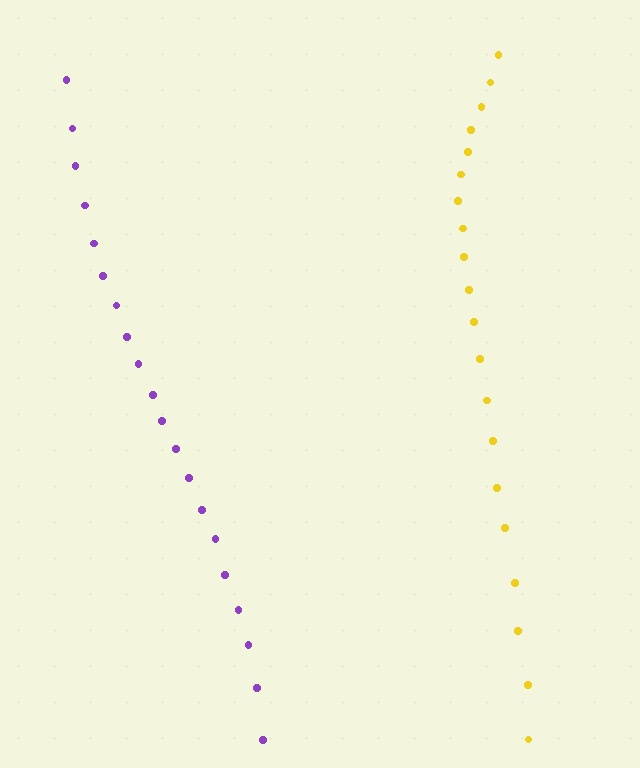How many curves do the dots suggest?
There are 2 distinct paths.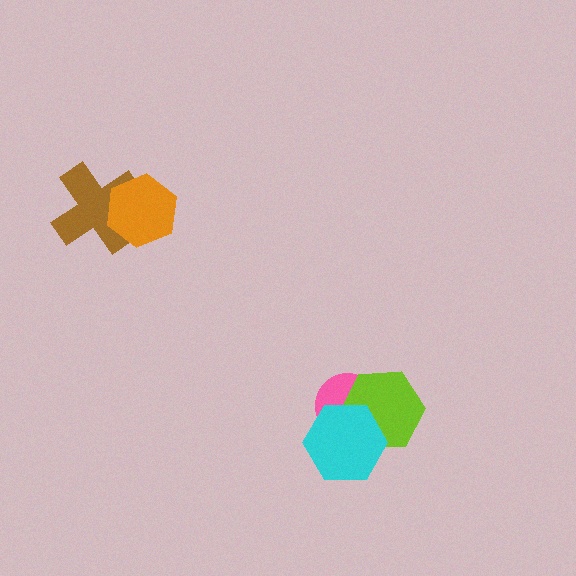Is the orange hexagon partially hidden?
No, no other shape covers it.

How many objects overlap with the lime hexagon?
2 objects overlap with the lime hexagon.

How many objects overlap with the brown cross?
1 object overlaps with the brown cross.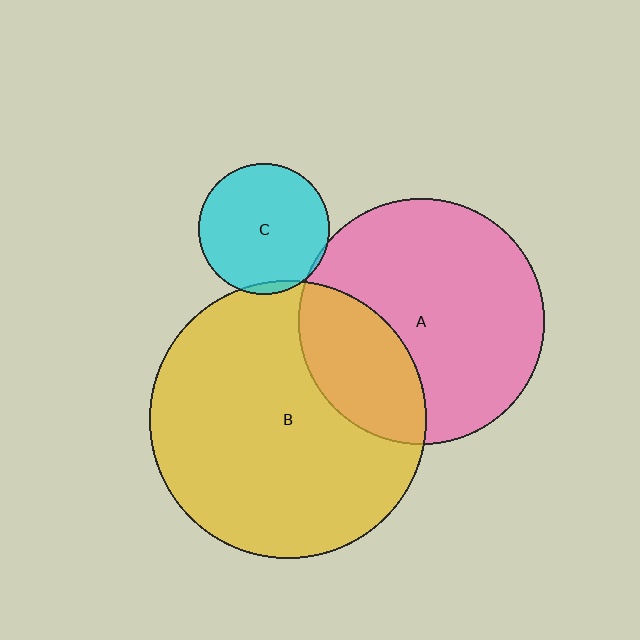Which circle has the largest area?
Circle B (yellow).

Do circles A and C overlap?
Yes.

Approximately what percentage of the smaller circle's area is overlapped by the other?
Approximately 5%.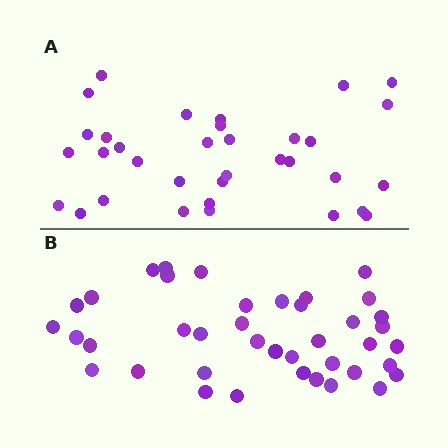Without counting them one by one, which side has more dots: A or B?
Region B (the bottom region) has more dots.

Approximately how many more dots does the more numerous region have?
Region B has about 6 more dots than region A.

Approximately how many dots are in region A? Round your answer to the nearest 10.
About 30 dots. (The exact count is 34, which rounds to 30.)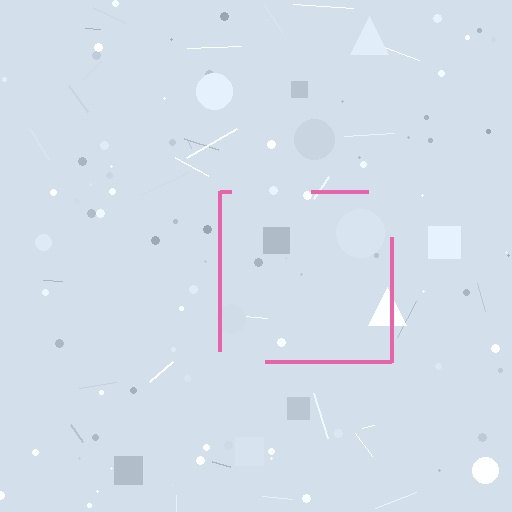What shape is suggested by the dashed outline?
The dashed outline suggests a square.